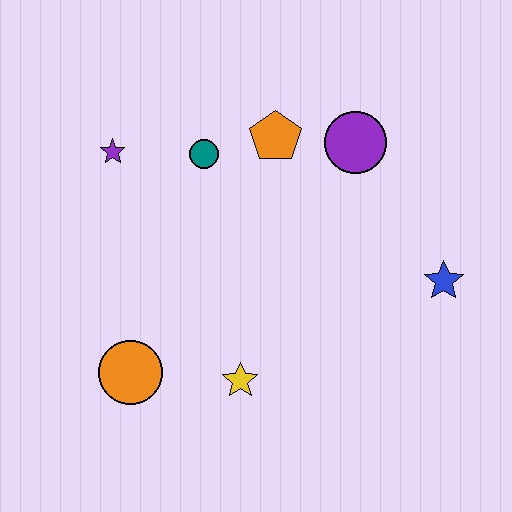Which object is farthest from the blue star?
The purple star is farthest from the blue star.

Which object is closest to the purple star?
The teal circle is closest to the purple star.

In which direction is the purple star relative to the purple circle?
The purple star is to the left of the purple circle.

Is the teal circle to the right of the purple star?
Yes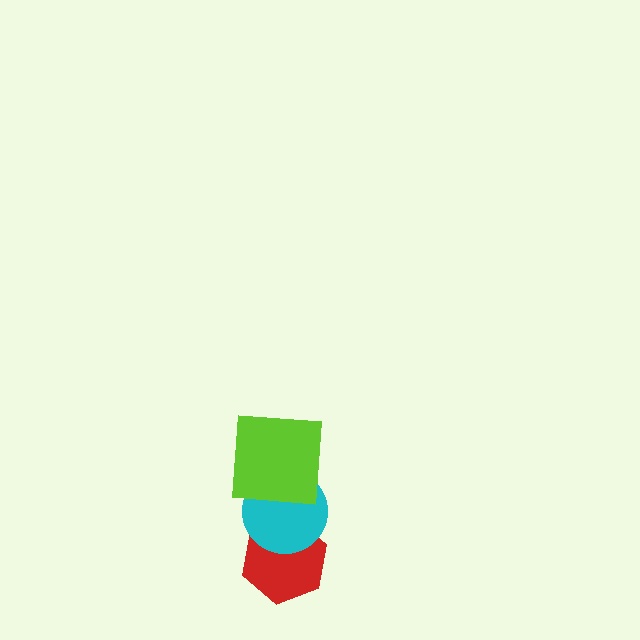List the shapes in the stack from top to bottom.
From top to bottom: the lime square, the cyan circle, the red hexagon.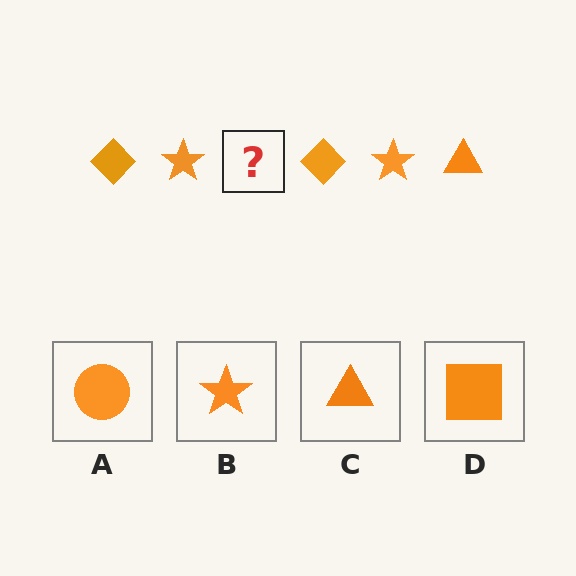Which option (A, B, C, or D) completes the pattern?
C.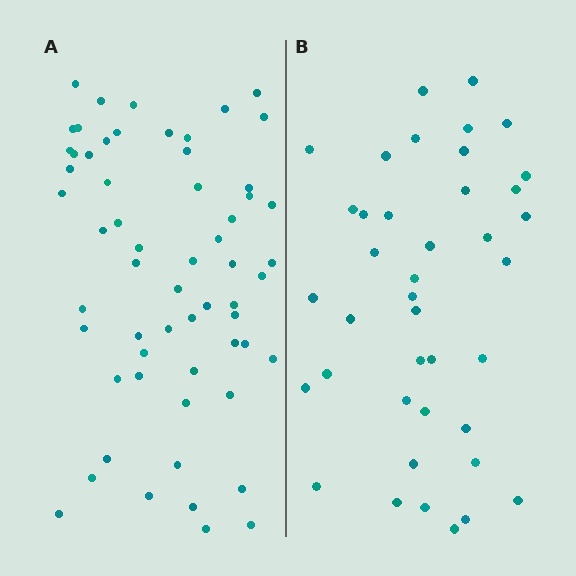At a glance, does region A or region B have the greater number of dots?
Region A (the left region) has more dots.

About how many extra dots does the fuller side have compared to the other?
Region A has approximately 20 more dots than region B.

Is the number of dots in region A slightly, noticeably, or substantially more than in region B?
Region A has substantially more. The ratio is roughly 1.5 to 1.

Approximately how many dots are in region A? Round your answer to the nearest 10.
About 60 dots.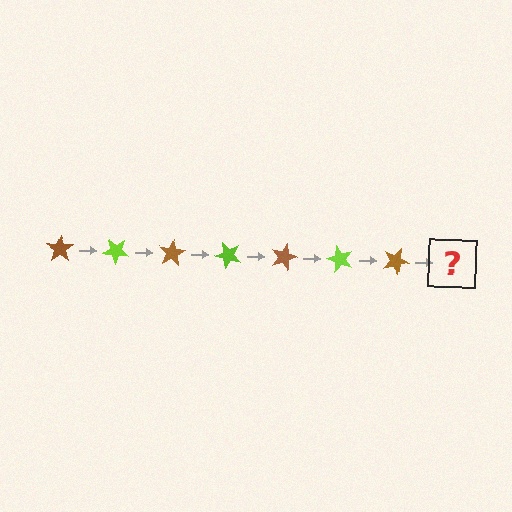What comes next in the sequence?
The next element should be a lime star, rotated 280 degrees from the start.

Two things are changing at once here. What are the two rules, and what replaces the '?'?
The two rules are that it rotates 40 degrees each step and the color cycles through brown and lime. The '?' should be a lime star, rotated 280 degrees from the start.